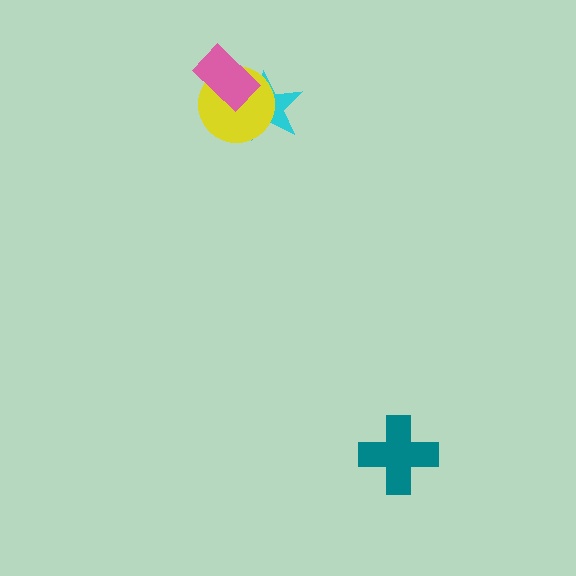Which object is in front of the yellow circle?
The pink rectangle is in front of the yellow circle.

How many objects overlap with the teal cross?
0 objects overlap with the teal cross.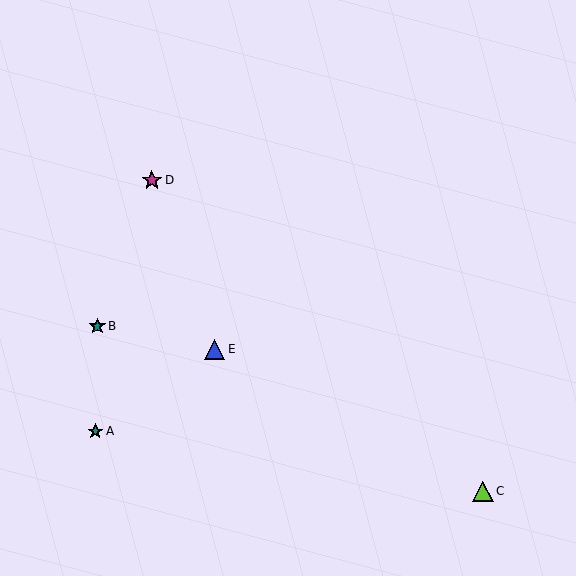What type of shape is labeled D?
Shape D is a magenta star.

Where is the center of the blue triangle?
The center of the blue triangle is at (215, 349).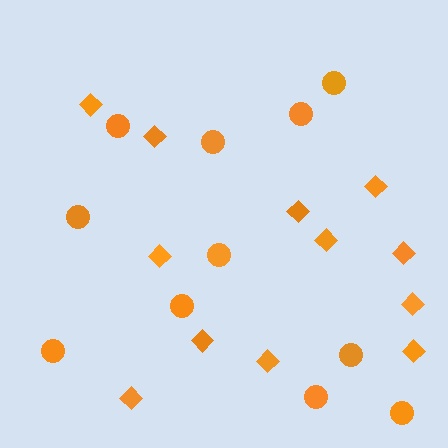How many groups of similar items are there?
There are 2 groups: one group of circles (11) and one group of diamonds (12).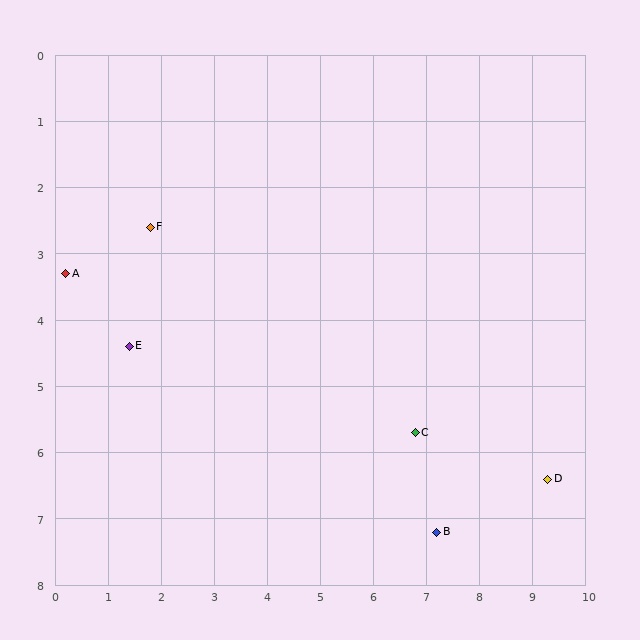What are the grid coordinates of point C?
Point C is at approximately (6.8, 5.7).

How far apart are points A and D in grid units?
Points A and D are about 9.6 grid units apart.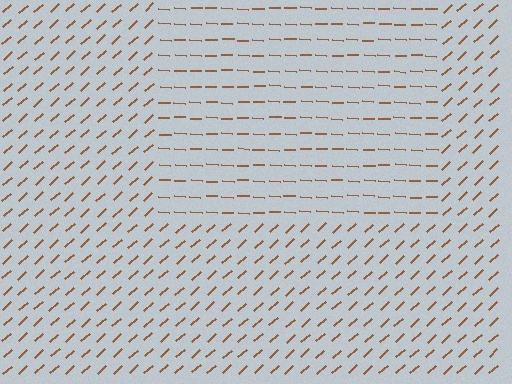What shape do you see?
I see a rectangle.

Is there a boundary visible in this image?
Yes, there is a texture boundary formed by a change in line orientation.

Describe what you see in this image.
The image is filled with small brown line segments. A rectangle region in the image has lines oriented differently from the surrounding lines, creating a visible texture boundary.